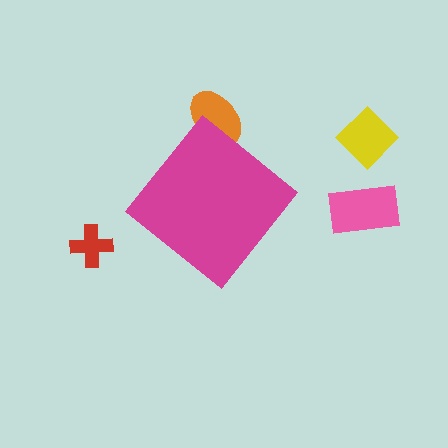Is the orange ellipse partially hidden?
Yes, the orange ellipse is partially hidden behind the magenta diamond.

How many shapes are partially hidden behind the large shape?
1 shape is partially hidden.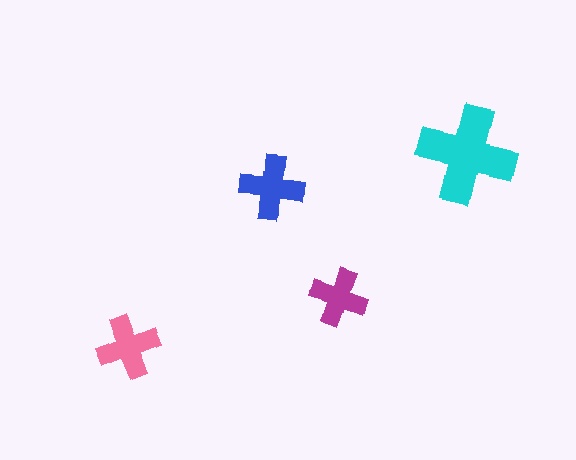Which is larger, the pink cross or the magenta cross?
The pink one.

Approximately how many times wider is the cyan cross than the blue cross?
About 1.5 times wider.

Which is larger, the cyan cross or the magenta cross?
The cyan one.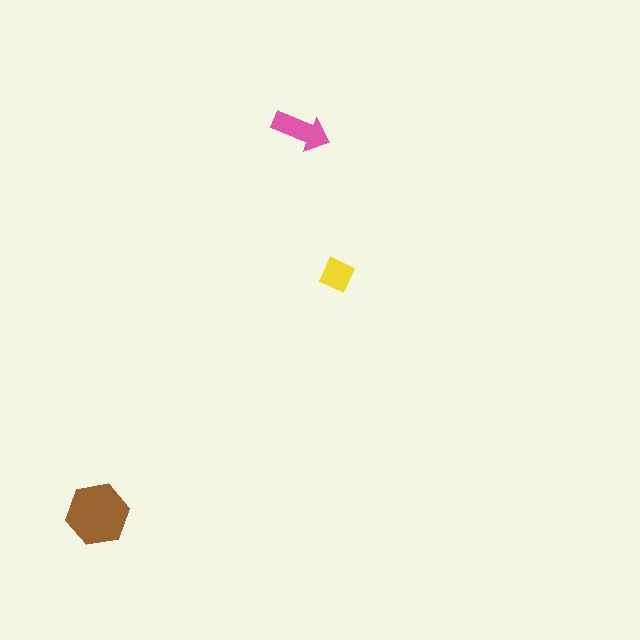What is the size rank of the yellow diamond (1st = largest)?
3rd.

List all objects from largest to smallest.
The brown hexagon, the pink arrow, the yellow diamond.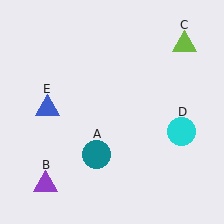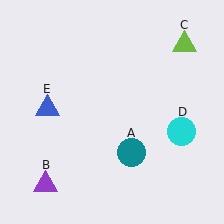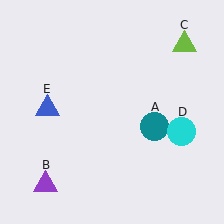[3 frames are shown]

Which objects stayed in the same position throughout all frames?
Purple triangle (object B) and lime triangle (object C) and cyan circle (object D) and blue triangle (object E) remained stationary.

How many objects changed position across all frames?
1 object changed position: teal circle (object A).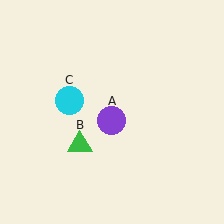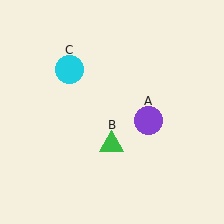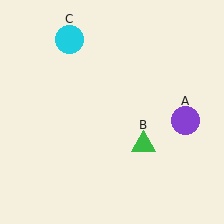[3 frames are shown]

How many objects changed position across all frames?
3 objects changed position: purple circle (object A), green triangle (object B), cyan circle (object C).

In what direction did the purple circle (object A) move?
The purple circle (object A) moved right.